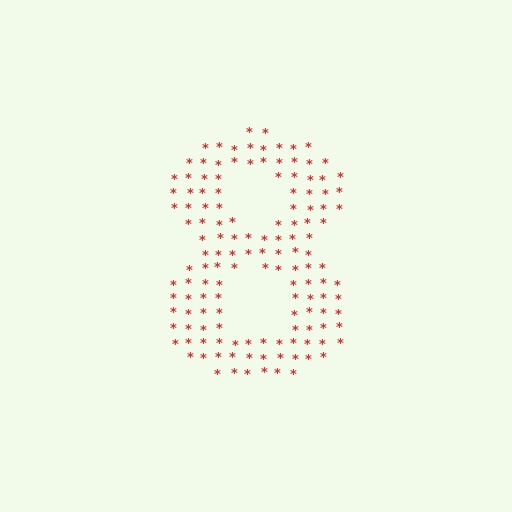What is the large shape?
The large shape is the digit 8.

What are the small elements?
The small elements are asterisks.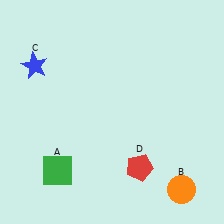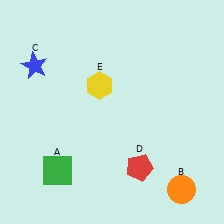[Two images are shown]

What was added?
A yellow hexagon (E) was added in Image 2.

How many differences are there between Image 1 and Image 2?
There is 1 difference between the two images.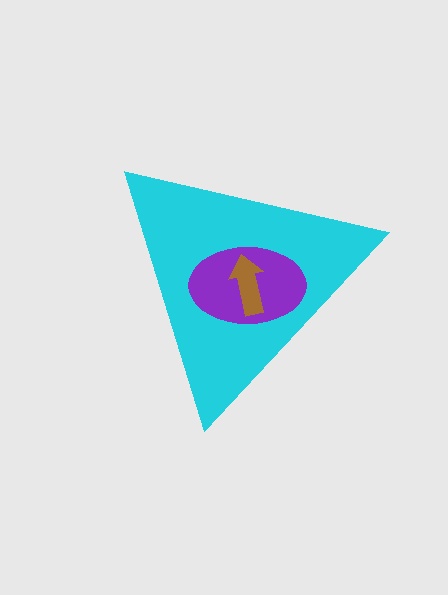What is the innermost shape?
The brown arrow.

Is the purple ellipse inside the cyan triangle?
Yes.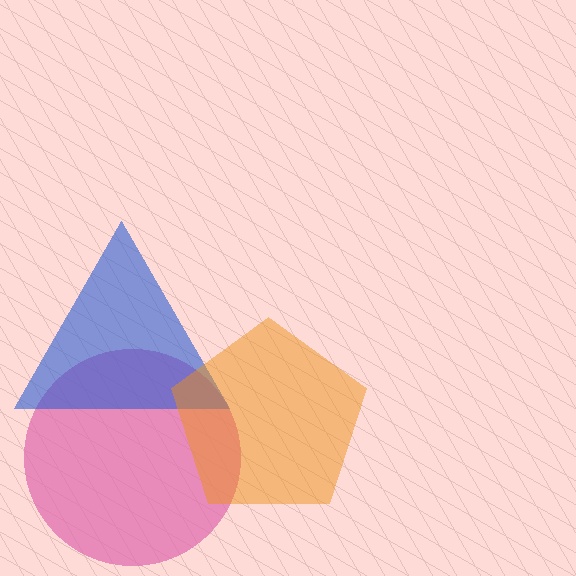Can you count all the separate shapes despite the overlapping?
Yes, there are 3 separate shapes.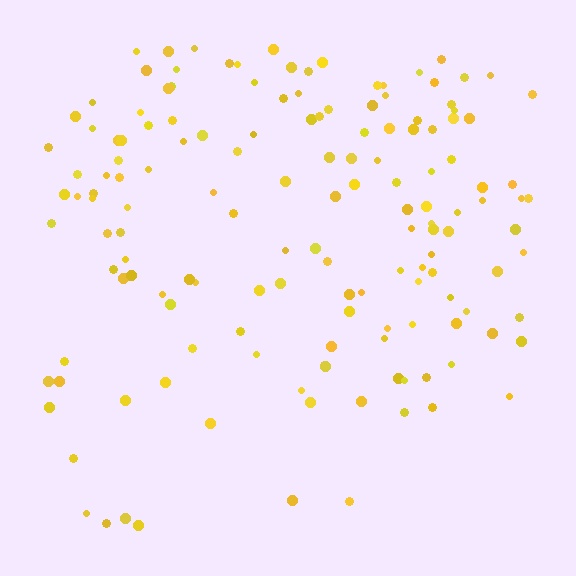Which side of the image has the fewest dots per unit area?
The bottom.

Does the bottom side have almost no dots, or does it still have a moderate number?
Still a moderate number, just noticeably fewer than the top.